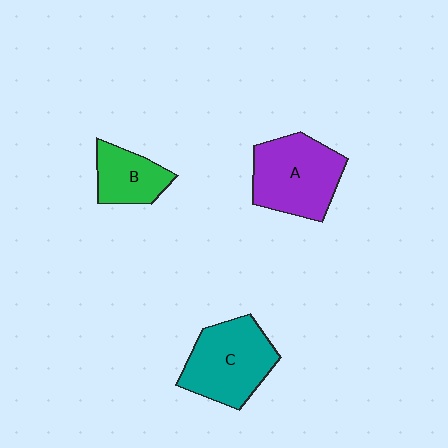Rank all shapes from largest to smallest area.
From largest to smallest: A (purple), C (teal), B (green).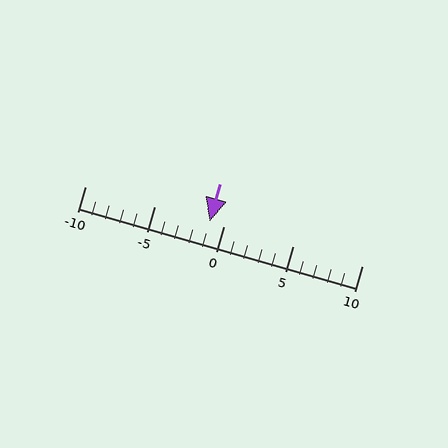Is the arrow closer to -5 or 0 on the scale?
The arrow is closer to 0.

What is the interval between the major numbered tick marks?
The major tick marks are spaced 5 units apart.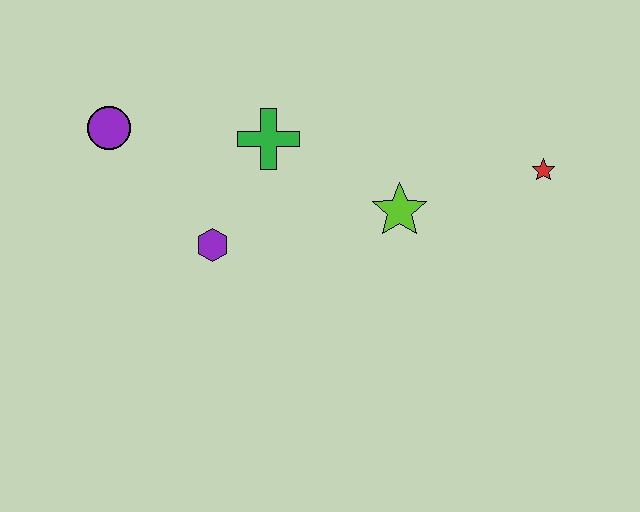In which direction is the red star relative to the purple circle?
The red star is to the right of the purple circle.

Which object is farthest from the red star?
The purple circle is farthest from the red star.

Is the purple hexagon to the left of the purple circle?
No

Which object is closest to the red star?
The lime star is closest to the red star.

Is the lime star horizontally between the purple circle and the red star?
Yes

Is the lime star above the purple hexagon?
Yes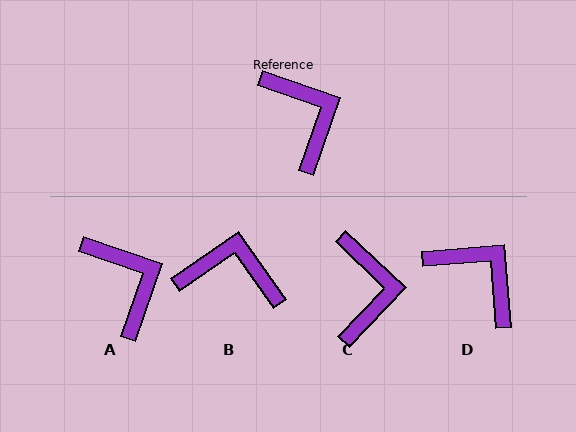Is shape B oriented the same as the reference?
No, it is off by about 54 degrees.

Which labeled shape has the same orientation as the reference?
A.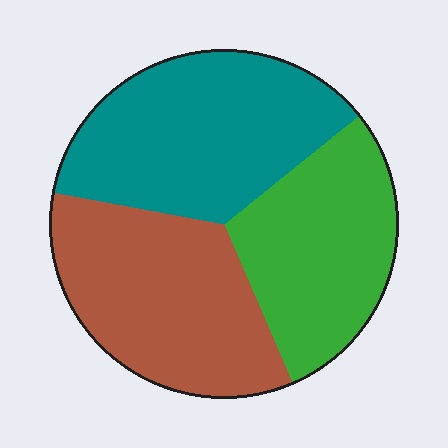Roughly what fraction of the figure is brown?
Brown covers about 35% of the figure.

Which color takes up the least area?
Green, at roughly 30%.